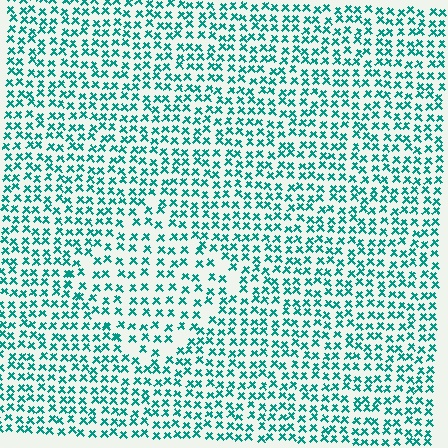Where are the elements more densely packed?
The elements are more densely packed outside the diamond boundary.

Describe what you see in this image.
The image contains small teal elements arranged at two different densities. A diamond-shaped region is visible where the elements are less densely packed than the surrounding area.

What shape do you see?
I see a diamond.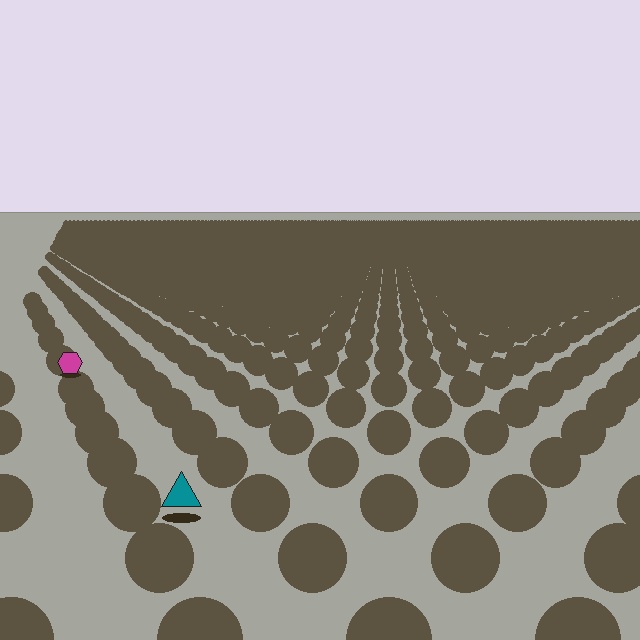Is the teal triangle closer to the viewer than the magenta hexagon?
Yes. The teal triangle is closer — you can tell from the texture gradient: the ground texture is coarser near it.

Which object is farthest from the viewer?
The magenta hexagon is farthest from the viewer. It appears smaller and the ground texture around it is denser.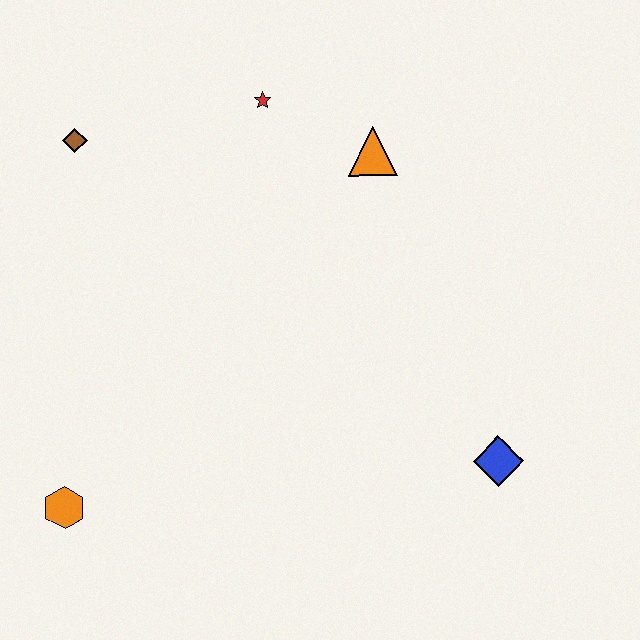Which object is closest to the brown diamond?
The red star is closest to the brown diamond.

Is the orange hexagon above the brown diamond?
No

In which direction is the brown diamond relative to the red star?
The brown diamond is to the left of the red star.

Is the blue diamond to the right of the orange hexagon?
Yes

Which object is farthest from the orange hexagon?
The orange triangle is farthest from the orange hexagon.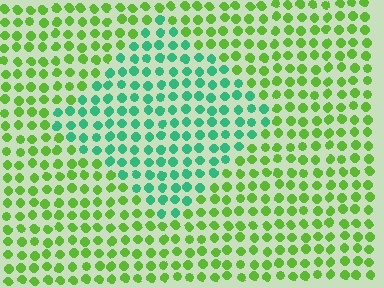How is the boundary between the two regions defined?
The boundary is defined purely by a slight shift in hue (about 52 degrees). Spacing, size, and orientation are identical on both sides.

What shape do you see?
I see a diamond.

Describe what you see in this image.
The image is filled with small lime elements in a uniform arrangement. A diamond-shaped region is visible where the elements are tinted to a slightly different hue, forming a subtle color boundary.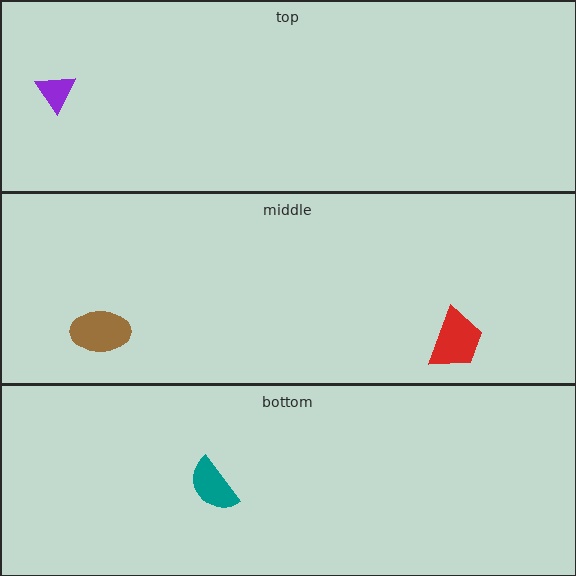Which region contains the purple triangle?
The top region.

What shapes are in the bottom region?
The teal semicircle.